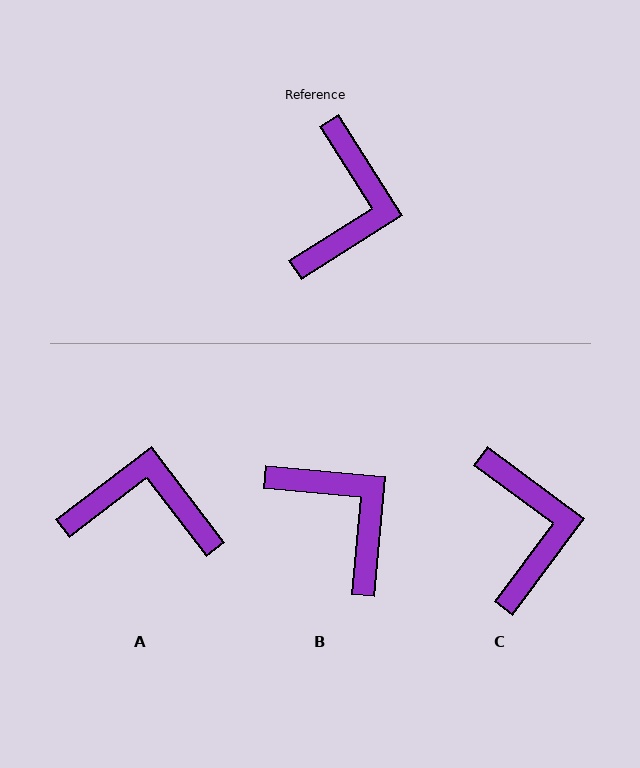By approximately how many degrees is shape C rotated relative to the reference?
Approximately 21 degrees counter-clockwise.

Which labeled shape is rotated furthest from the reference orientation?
A, about 95 degrees away.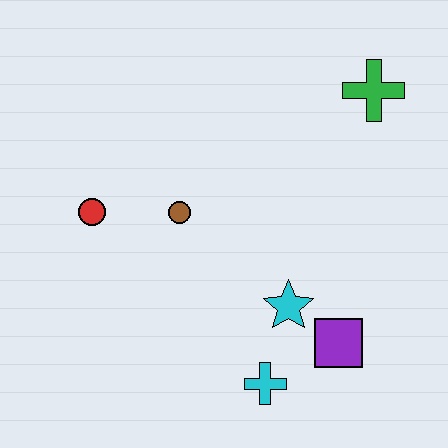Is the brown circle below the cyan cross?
No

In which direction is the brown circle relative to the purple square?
The brown circle is to the left of the purple square.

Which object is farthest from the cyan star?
The green cross is farthest from the cyan star.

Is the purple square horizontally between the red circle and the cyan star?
No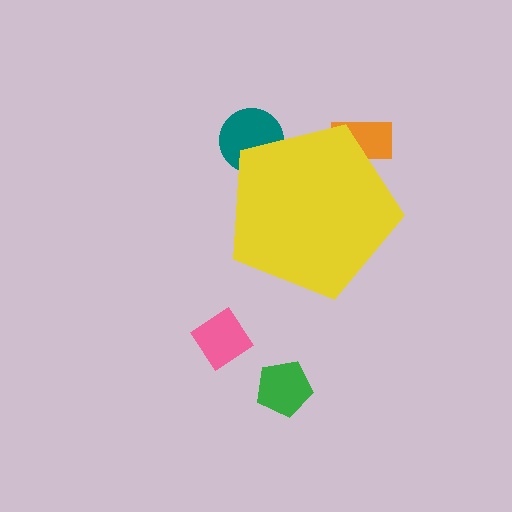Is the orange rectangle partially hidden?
Yes, the orange rectangle is partially hidden behind the yellow pentagon.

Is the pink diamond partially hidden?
No, the pink diamond is fully visible.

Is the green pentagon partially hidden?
No, the green pentagon is fully visible.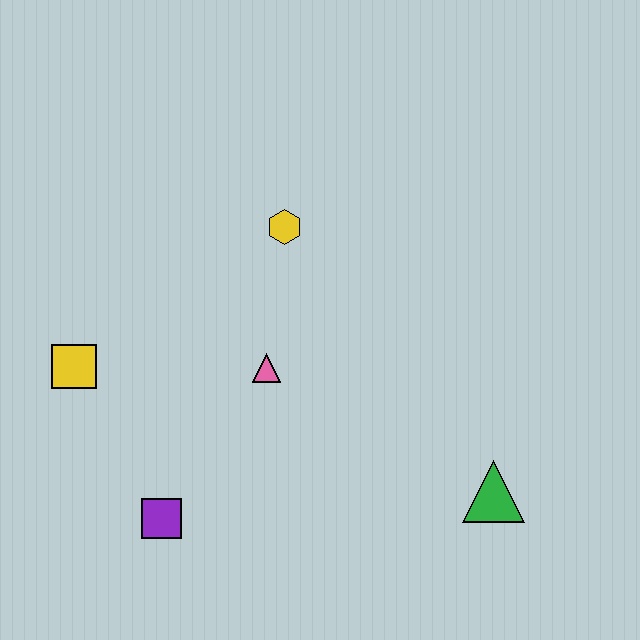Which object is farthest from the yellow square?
The green triangle is farthest from the yellow square.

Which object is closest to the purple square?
The yellow square is closest to the purple square.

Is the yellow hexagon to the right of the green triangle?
No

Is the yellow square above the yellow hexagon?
No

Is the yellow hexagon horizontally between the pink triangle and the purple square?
No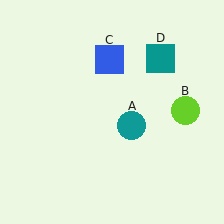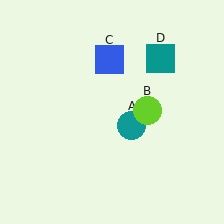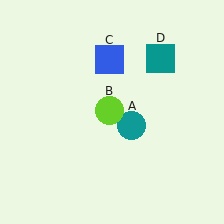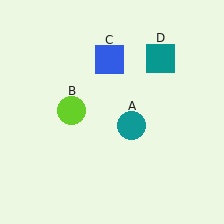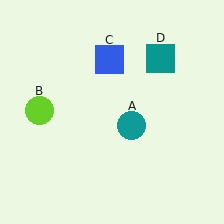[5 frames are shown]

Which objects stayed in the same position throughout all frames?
Teal circle (object A) and blue square (object C) and teal square (object D) remained stationary.